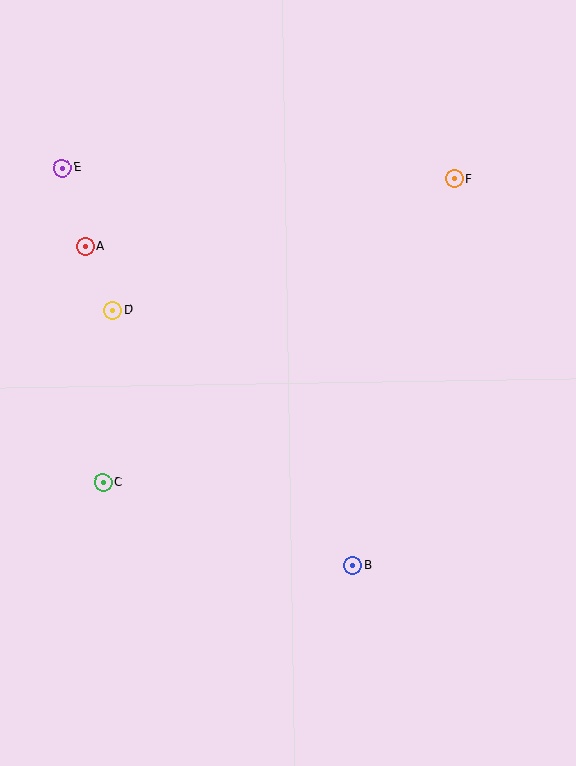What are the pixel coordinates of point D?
Point D is at (113, 310).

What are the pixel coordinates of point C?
Point C is at (103, 482).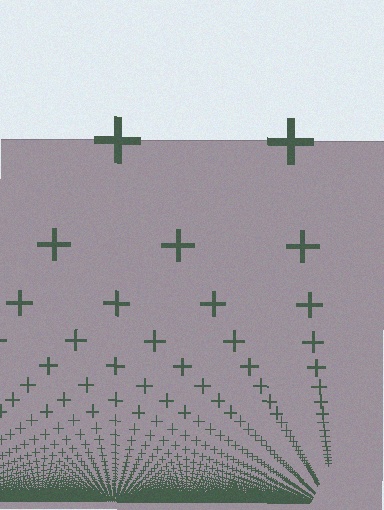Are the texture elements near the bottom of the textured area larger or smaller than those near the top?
Smaller. The gradient is inverted — elements near the bottom are smaller and denser.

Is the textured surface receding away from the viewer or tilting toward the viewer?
The surface appears to tilt toward the viewer. Texture elements get larger and sparser toward the top.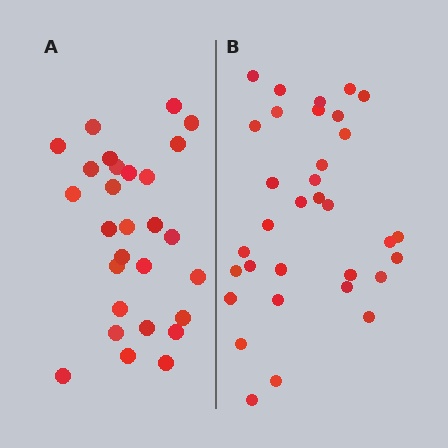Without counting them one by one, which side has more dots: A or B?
Region B (the right region) has more dots.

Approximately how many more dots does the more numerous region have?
Region B has about 5 more dots than region A.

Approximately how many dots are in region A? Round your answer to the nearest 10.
About 30 dots. (The exact count is 28, which rounds to 30.)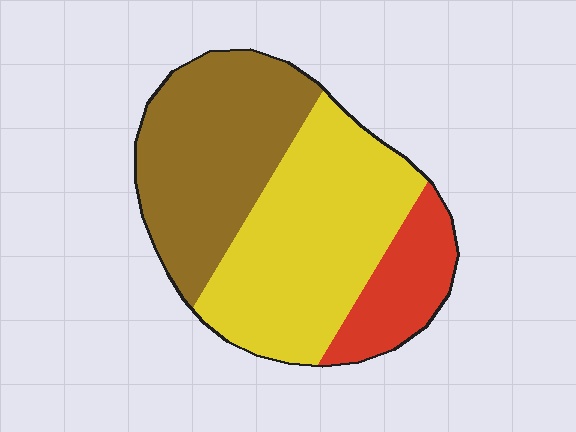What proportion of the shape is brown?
Brown takes up about three eighths (3/8) of the shape.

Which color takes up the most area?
Yellow, at roughly 45%.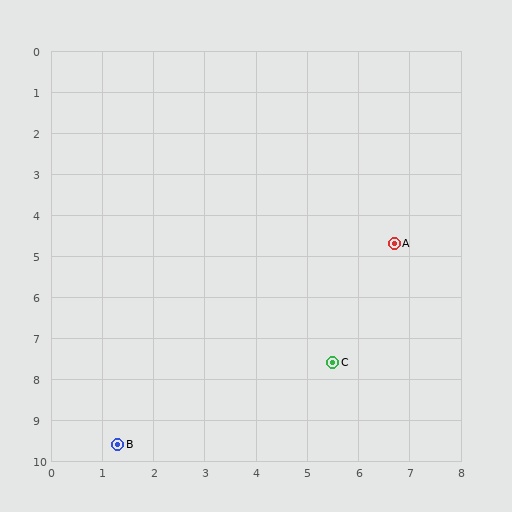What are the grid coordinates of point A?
Point A is at approximately (6.7, 4.7).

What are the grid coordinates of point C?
Point C is at approximately (5.5, 7.6).